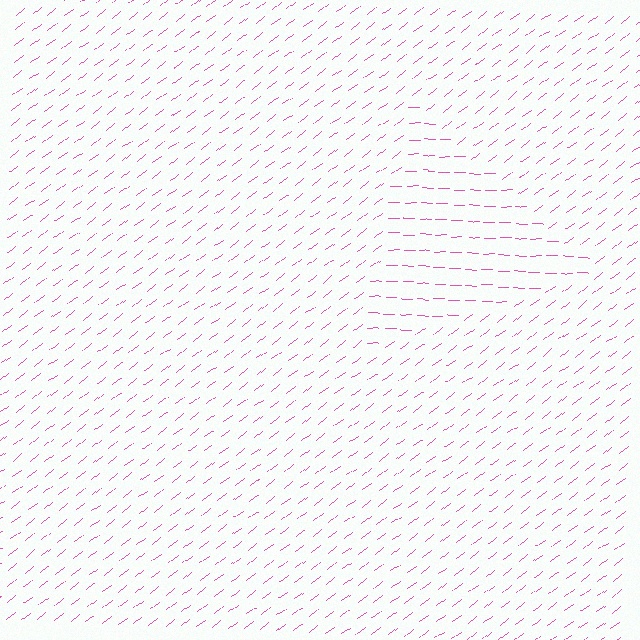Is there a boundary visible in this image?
Yes, there is a texture boundary formed by a change in line orientation.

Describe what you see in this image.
The image is filled with small pink line segments. A triangle region in the image has lines oriented differently from the surrounding lines, creating a visible texture boundary.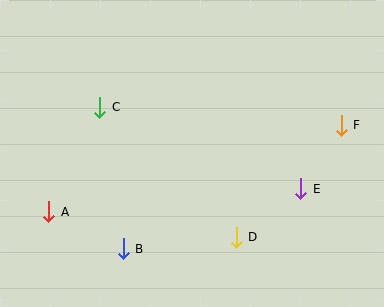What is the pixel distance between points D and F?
The distance between D and F is 154 pixels.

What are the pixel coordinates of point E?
Point E is at (301, 189).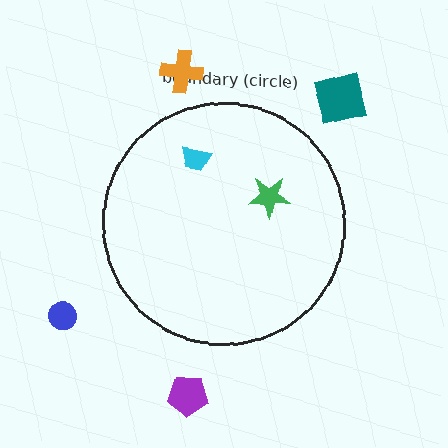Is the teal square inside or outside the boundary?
Outside.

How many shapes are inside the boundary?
2 inside, 4 outside.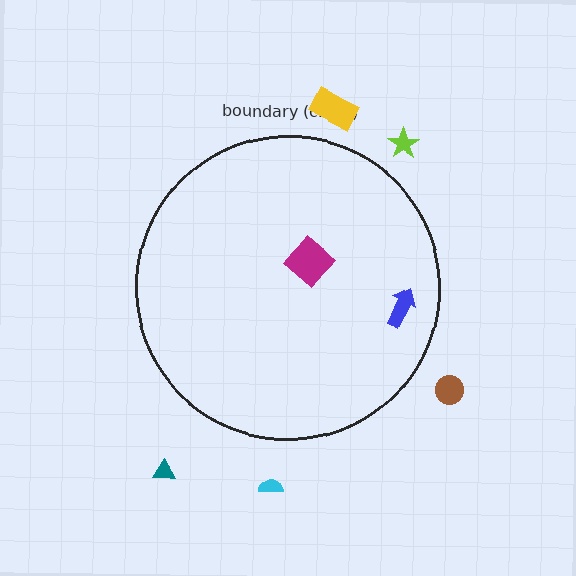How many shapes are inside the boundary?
2 inside, 5 outside.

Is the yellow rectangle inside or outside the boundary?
Outside.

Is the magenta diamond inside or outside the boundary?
Inside.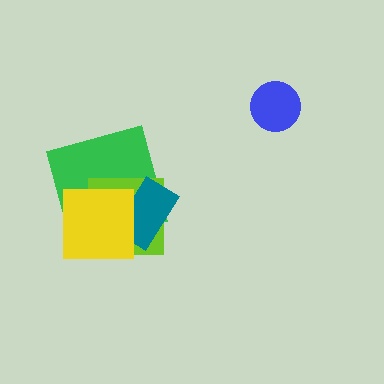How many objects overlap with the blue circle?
0 objects overlap with the blue circle.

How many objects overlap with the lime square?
3 objects overlap with the lime square.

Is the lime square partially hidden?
Yes, it is partially covered by another shape.